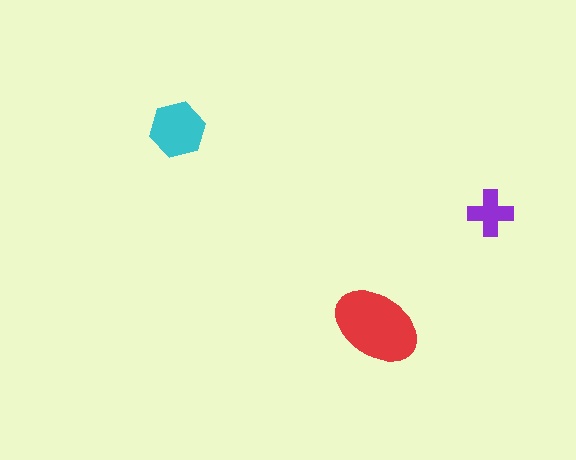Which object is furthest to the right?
The purple cross is rightmost.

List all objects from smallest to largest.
The purple cross, the cyan hexagon, the red ellipse.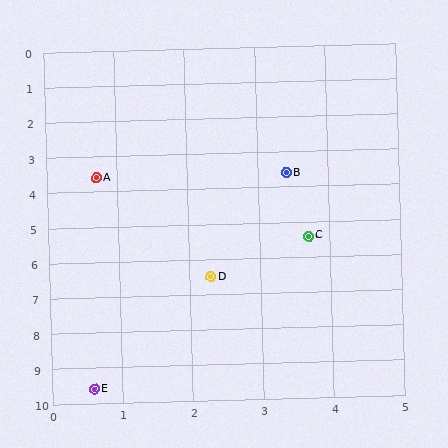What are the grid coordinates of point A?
Point A is at approximately (0.7, 3.6).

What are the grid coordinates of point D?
Point D is at approximately (2.3, 6.5).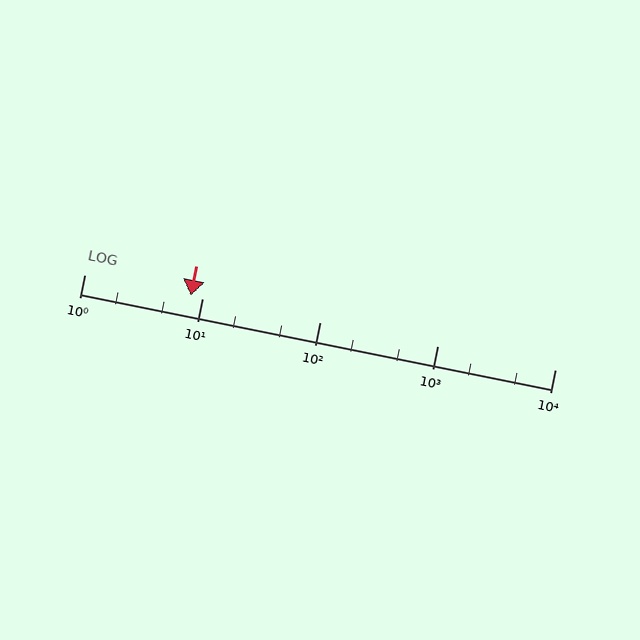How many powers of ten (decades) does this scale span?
The scale spans 4 decades, from 1 to 10000.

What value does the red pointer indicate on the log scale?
The pointer indicates approximately 8.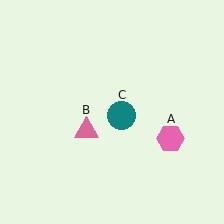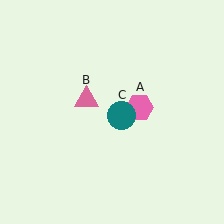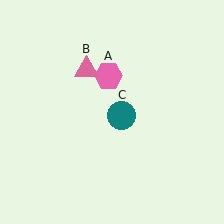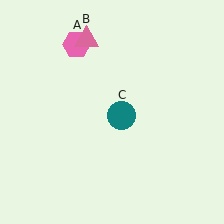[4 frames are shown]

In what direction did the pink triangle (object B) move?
The pink triangle (object B) moved up.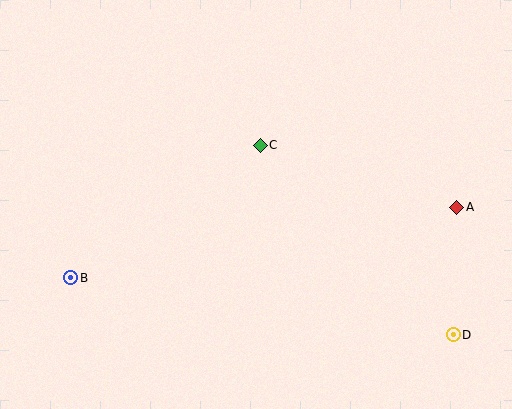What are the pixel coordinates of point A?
Point A is at (457, 207).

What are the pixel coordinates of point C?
Point C is at (260, 145).